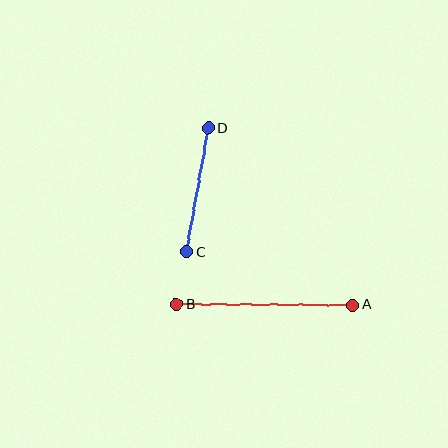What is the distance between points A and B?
The distance is approximately 176 pixels.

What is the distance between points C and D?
The distance is approximately 125 pixels.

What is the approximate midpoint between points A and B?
The midpoint is at approximately (264, 304) pixels.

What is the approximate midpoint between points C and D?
The midpoint is at approximately (197, 190) pixels.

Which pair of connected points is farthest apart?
Points A and B are farthest apart.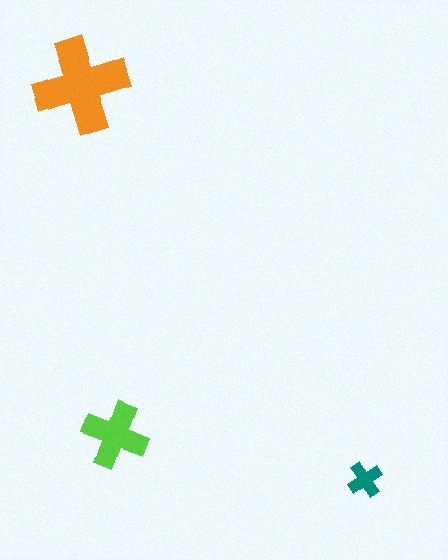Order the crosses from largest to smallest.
the orange one, the lime one, the teal one.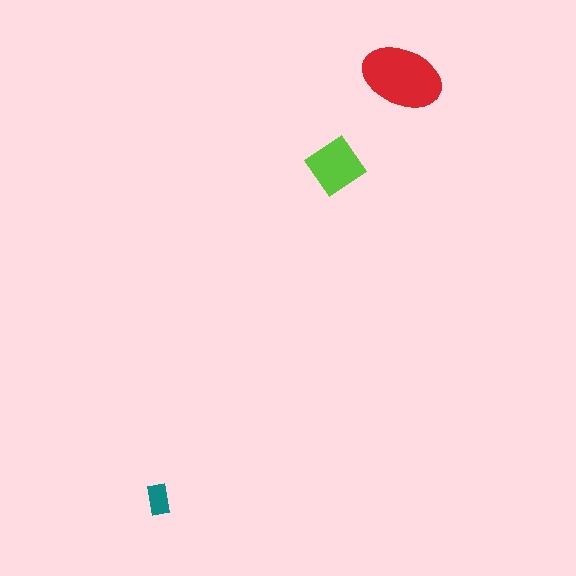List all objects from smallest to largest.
The teal rectangle, the lime diamond, the red ellipse.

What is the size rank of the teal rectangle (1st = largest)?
3rd.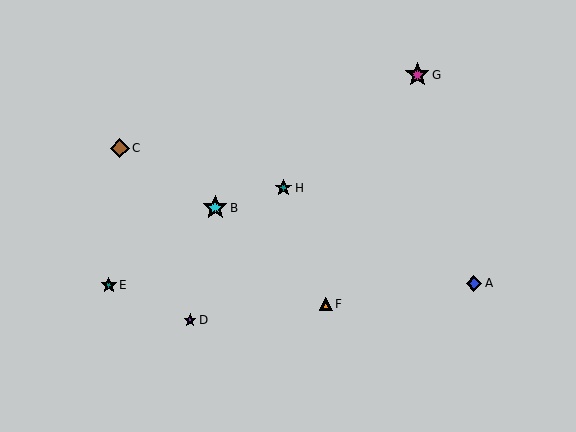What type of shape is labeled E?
Shape E is a teal star.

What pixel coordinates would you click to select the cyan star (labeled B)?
Click at (215, 208) to select the cyan star B.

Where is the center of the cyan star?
The center of the cyan star is at (215, 208).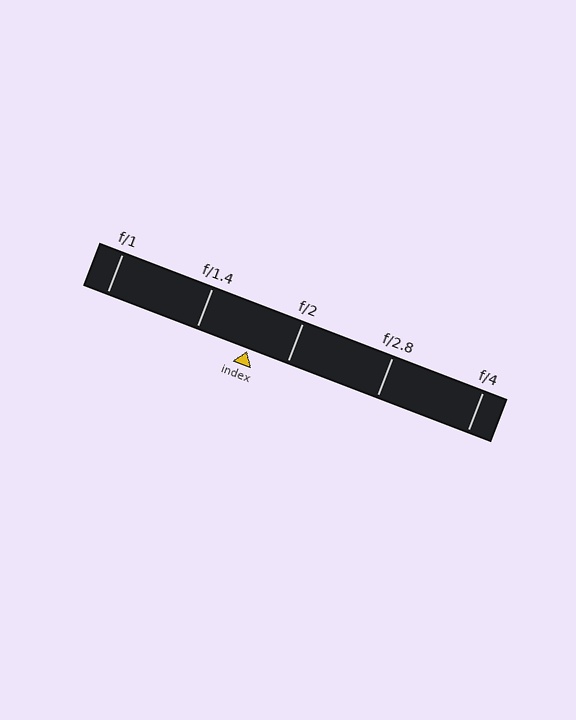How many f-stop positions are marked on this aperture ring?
There are 5 f-stop positions marked.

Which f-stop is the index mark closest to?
The index mark is closest to f/2.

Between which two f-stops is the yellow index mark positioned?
The index mark is between f/1.4 and f/2.